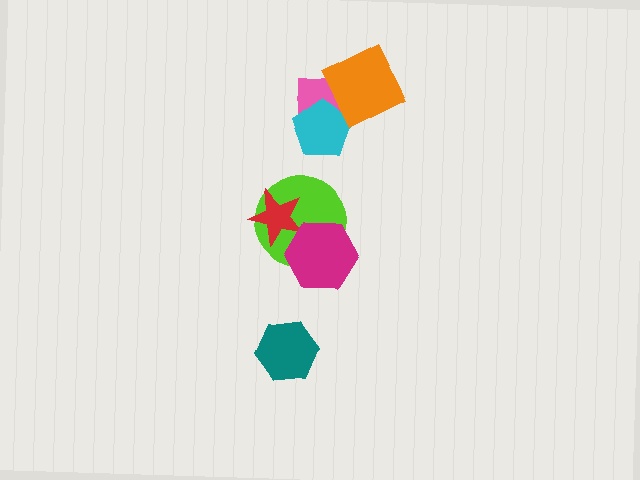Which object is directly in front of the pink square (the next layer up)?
The cyan pentagon is directly in front of the pink square.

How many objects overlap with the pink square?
2 objects overlap with the pink square.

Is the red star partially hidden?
Yes, it is partially covered by another shape.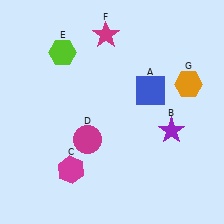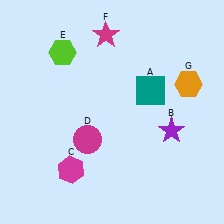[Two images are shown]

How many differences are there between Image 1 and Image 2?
There is 1 difference between the two images.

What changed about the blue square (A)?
In Image 1, A is blue. In Image 2, it changed to teal.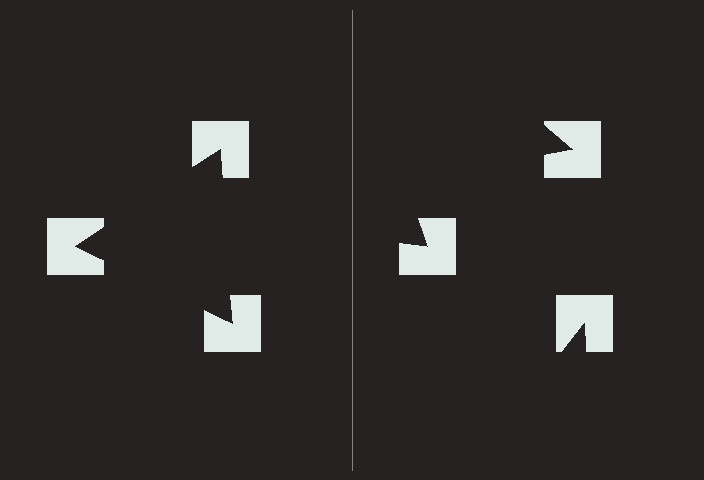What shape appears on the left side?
An illusory triangle.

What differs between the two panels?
The notched squares are positioned identically on both sides; only the wedge orientations differ. On the left they align to a triangle; on the right they are misaligned.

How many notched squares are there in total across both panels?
6 — 3 on each side.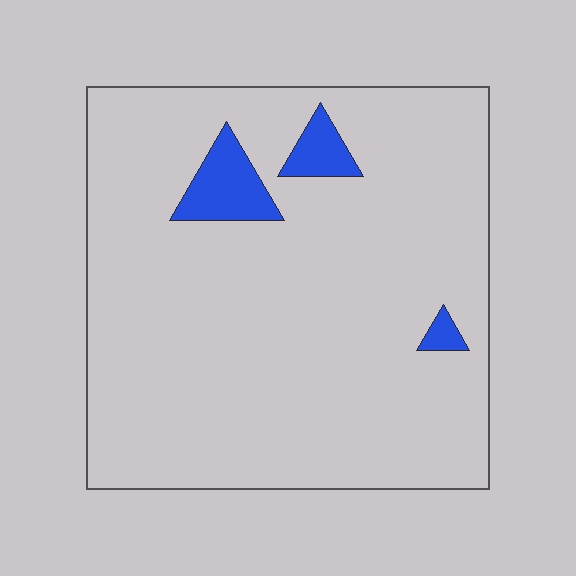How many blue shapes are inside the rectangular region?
3.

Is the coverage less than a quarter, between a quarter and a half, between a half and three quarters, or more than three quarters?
Less than a quarter.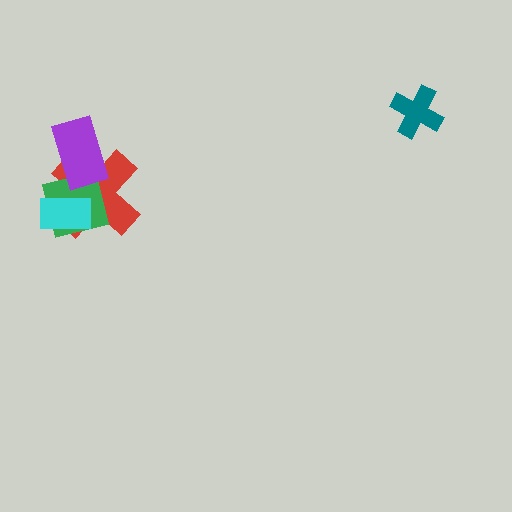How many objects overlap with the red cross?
3 objects overlap with the red cross.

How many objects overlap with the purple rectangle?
2 objects overlap with the purple rectangle.